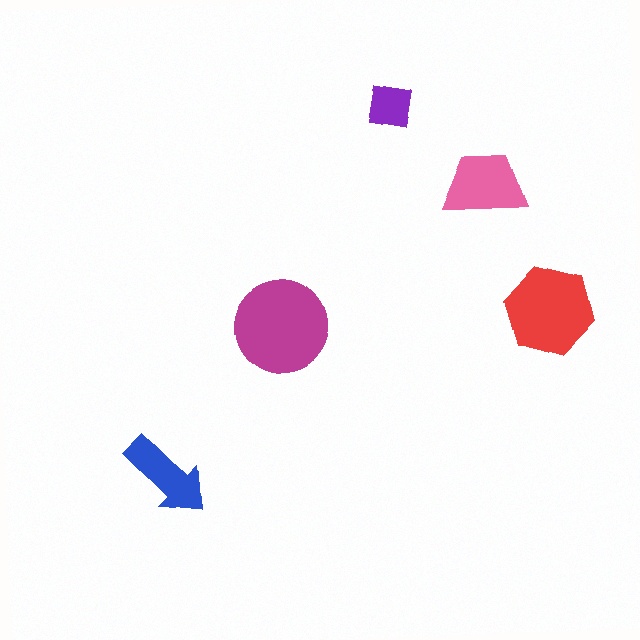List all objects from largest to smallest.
The magenta circle, the red hexagon, the pink trapezoid, the blue arrow, the purple square.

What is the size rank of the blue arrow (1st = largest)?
4th.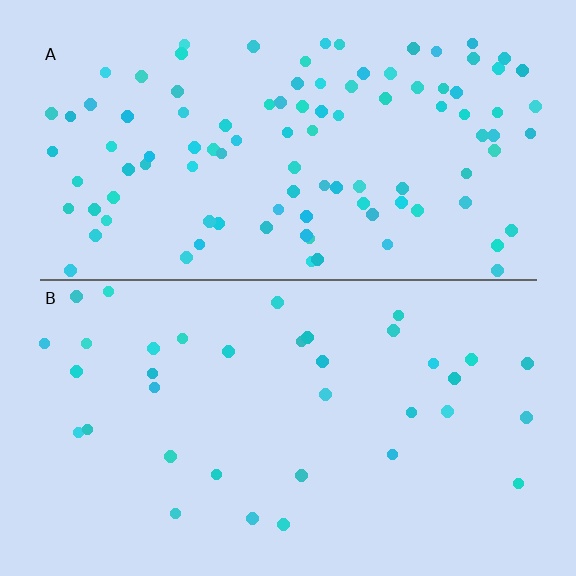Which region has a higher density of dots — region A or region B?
A (the top).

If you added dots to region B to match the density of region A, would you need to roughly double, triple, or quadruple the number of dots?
Approximately triple.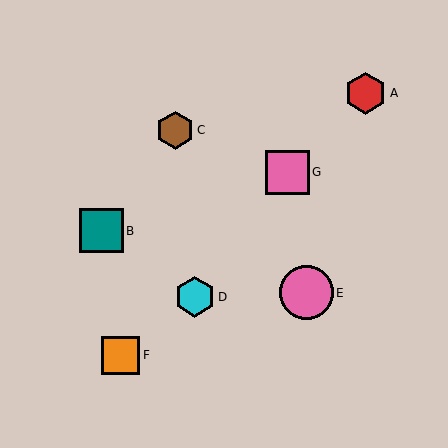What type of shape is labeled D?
Shape D is a cyan hexagon.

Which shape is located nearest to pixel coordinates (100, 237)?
The teal square (labeled B) at (101, 231) is nearest to that location.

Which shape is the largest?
The pink circle (labeled E) is the largest.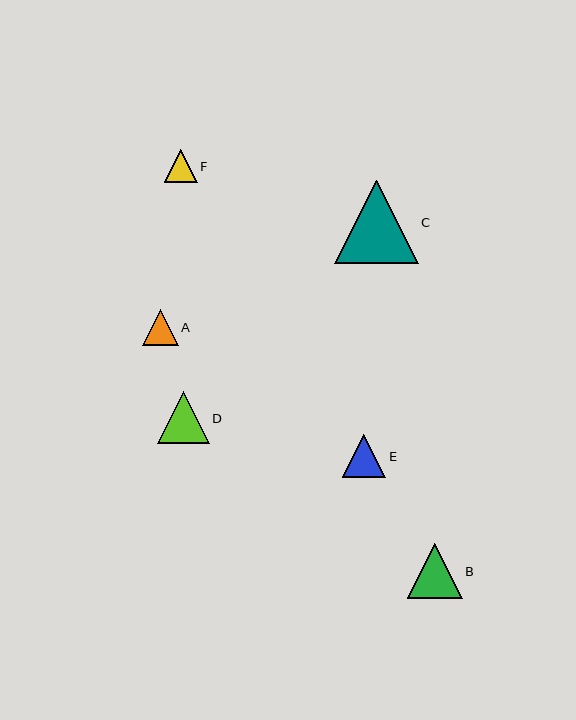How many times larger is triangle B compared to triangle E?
Triangle B is approximately 1.2 times the size of triangle E.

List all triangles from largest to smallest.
From largest to smallest: C, B, D, E, A, F.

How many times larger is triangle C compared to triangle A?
Triangle C is approximately 2.3 times the size of triangle A.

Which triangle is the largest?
Triangle C is the largest with a size of approximately 84 pixels.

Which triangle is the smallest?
Triangle F is the smallest with a size of approximately 33 pixels.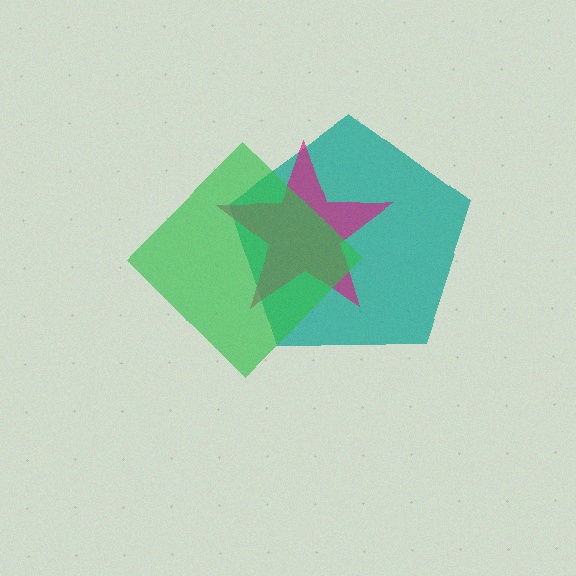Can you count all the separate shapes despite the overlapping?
Yes, there are 3 separate shapes.